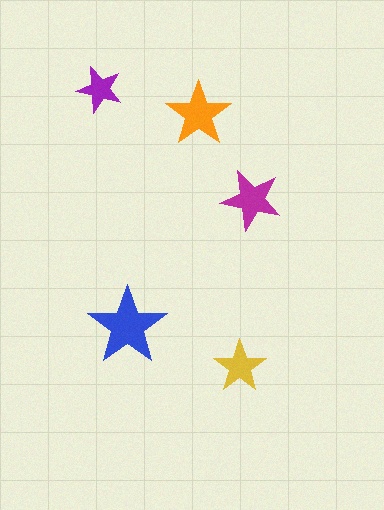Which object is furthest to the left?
The purple star is leftmost.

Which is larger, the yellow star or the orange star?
The orange one.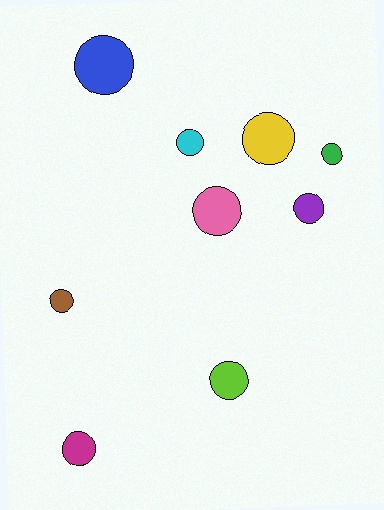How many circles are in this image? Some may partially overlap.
There are 9 circles.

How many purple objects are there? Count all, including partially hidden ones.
There is 1 purple object.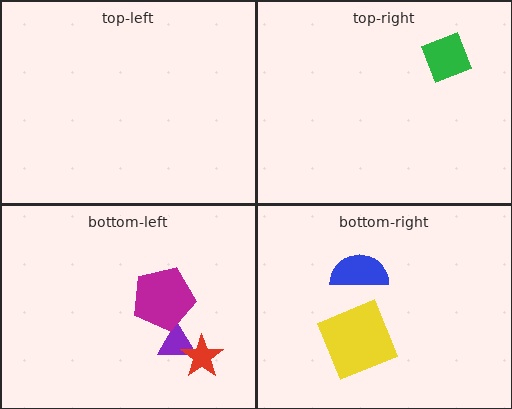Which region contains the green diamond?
The top-right region.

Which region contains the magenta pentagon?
The bottom-left region.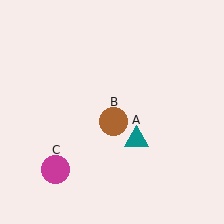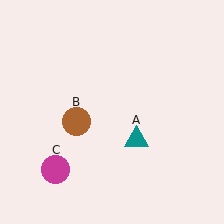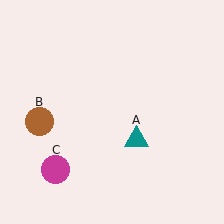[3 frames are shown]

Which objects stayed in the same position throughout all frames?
Teal triangle (object A) and magenta circle (object C) remained stationary.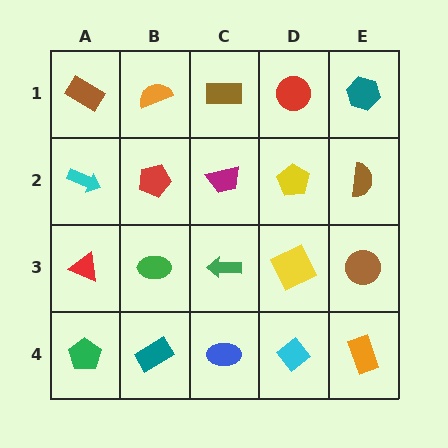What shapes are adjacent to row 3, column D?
A yellow pentagon (row 2, column D), a cyan diamond (row 4, column D), a green arrow (row 3, column C), a brown circle (row 3, column E).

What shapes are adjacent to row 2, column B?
An orange semicircle (row 1, column B), a green ellipse (row 3, column B), a cyan arrow (row 2, column A), a magenta trapezoid (row 2, column C).